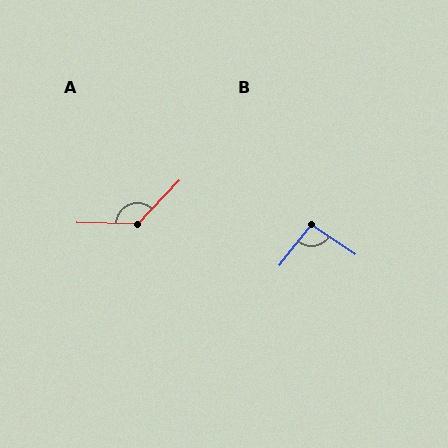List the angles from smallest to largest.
B (94°), A (132°).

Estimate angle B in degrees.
Approximately 94 degrees.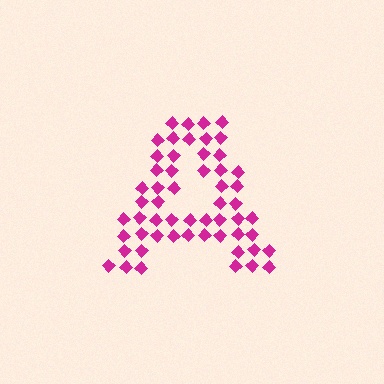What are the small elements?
The small elements are diamonds.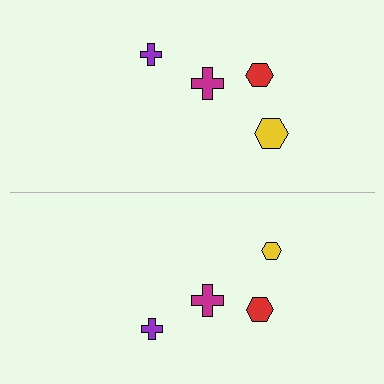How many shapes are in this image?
There are 8 shapes in this image.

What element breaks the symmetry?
The yellow hexagon on the bottom side has a different size than its mirror counterpart.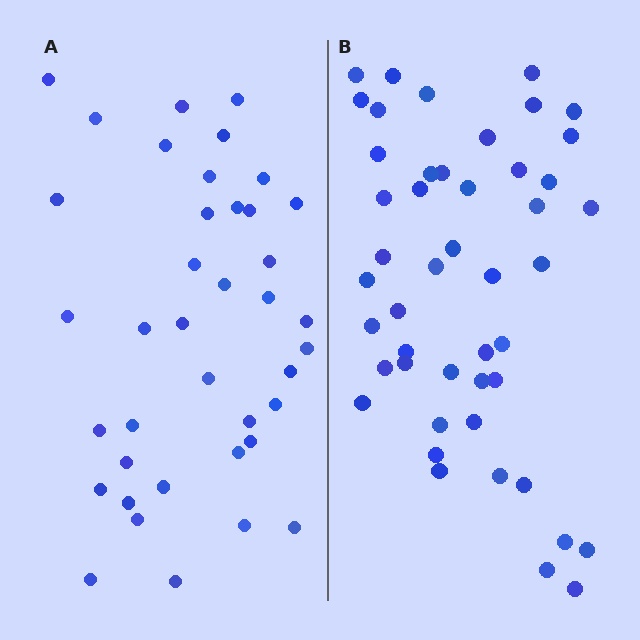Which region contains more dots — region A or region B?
Region B (the right region) has more dots.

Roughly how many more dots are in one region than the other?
Region B has roughly 8 or so more dots than region A.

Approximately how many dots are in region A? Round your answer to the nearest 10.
About 40 dots. (The exact count is 39, which rounds to 40.)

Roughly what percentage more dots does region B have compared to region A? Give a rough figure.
About 20% more.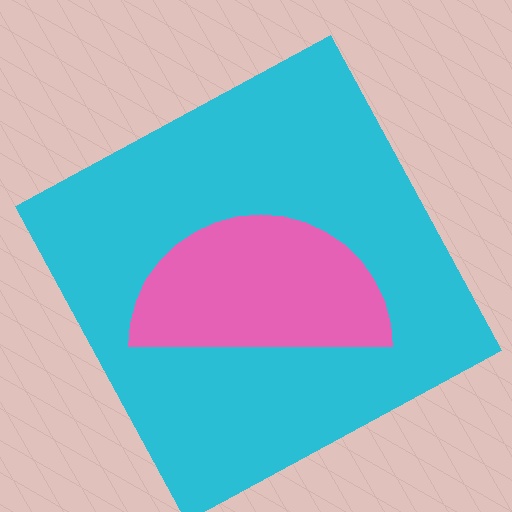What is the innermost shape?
The pink semicircle.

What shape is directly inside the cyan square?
The pink semicircle.